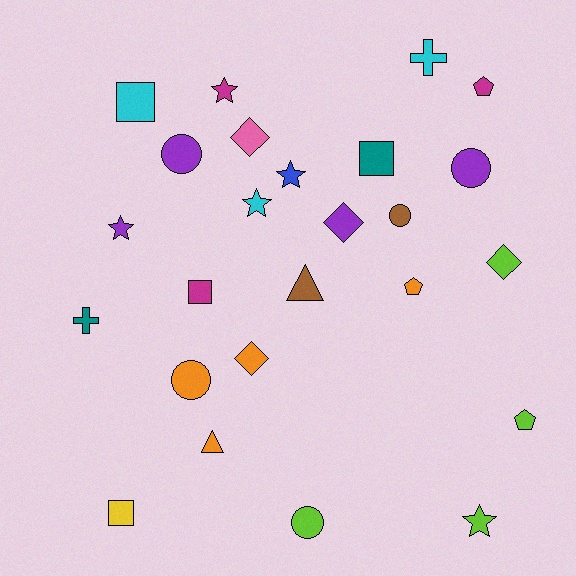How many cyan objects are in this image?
There are 3 cyan objects.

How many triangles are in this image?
There are 2 triangles.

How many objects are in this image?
There are 25 objects.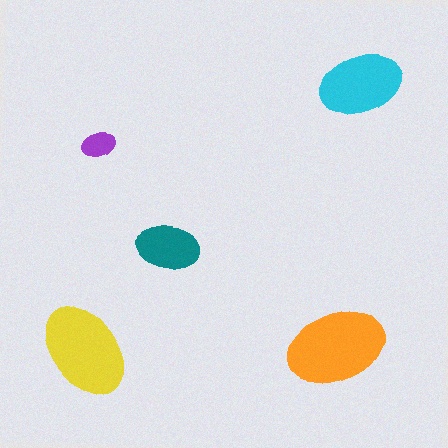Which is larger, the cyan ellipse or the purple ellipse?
The cyan one.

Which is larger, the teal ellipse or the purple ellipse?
The teal one.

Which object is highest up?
The cyan ellipse is topmost.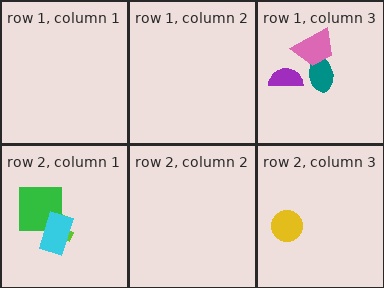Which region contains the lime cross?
The row 2, column 1 region.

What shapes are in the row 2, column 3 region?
The yellow circle.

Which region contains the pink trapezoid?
The row 1, column 3 region.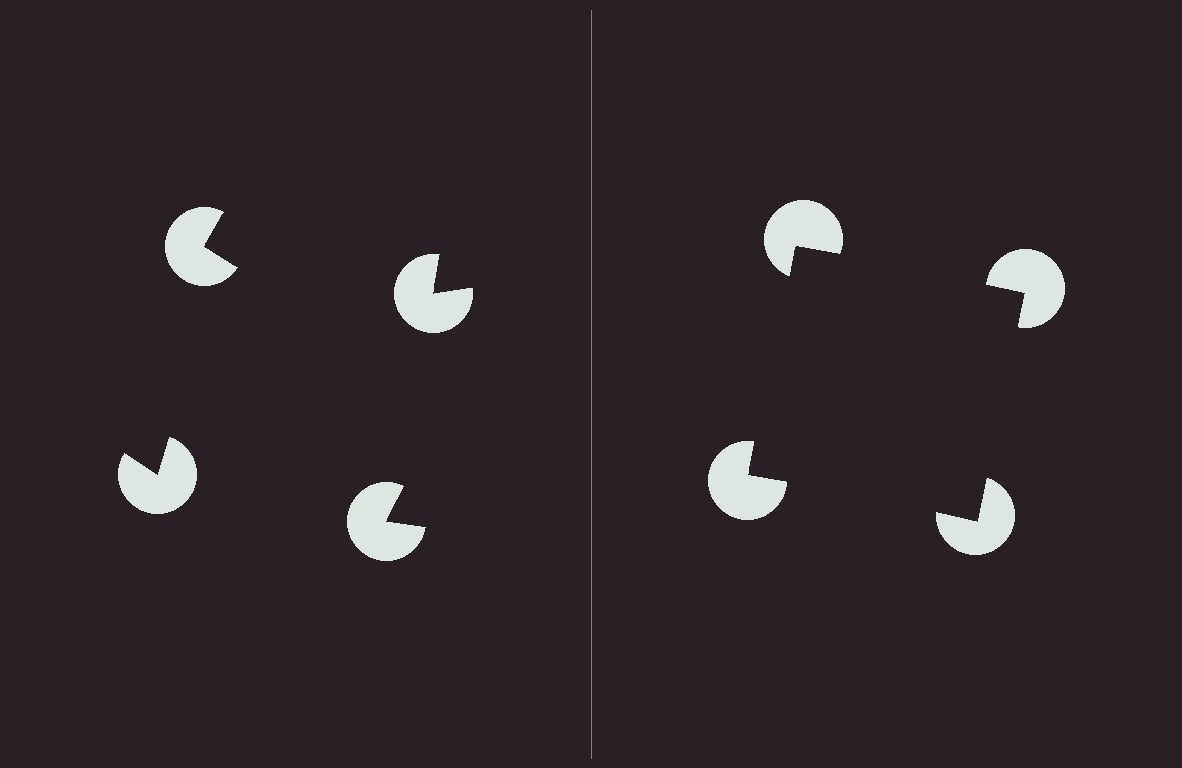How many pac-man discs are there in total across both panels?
8 — 4 on each side.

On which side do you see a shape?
An illusory square appears on the right side. On the left side the wedge cuts are rotated, so no coherent shape forms.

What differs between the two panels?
The pac-man discs are positioned identically on both sides; only the wedge orientations differ. On the right they align to a square; on the left they are misaligned.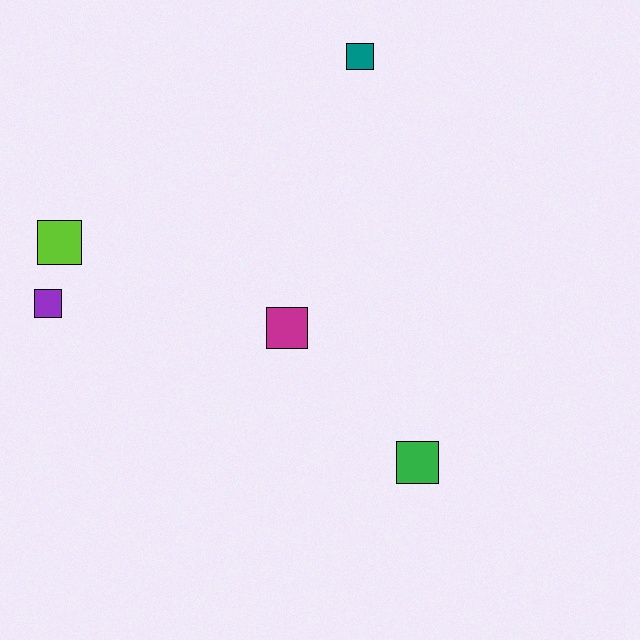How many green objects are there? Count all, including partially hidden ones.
There is 1 green object.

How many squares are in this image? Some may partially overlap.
There are 5 squares.